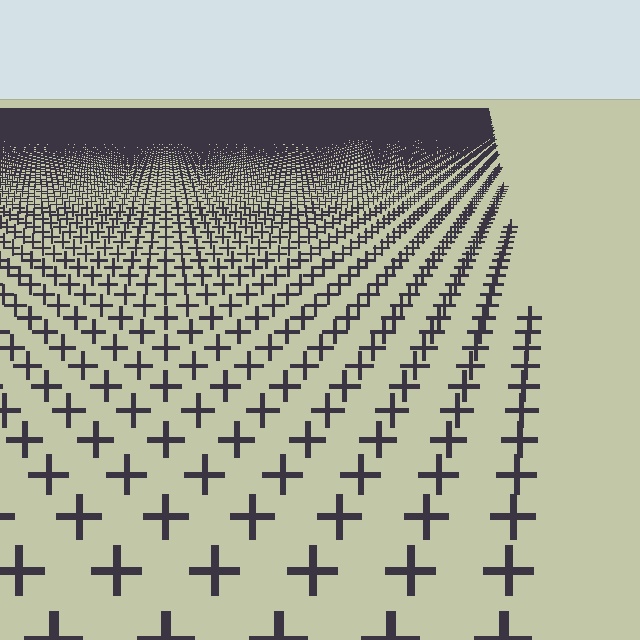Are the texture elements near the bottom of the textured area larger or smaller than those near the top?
Larger. Near the bottom, elements are closer to the viewer and appear at a bigger on-screen size.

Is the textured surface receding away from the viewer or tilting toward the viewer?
The surface is receding away from the viewer. Texture elements get smaller and denser toward the top.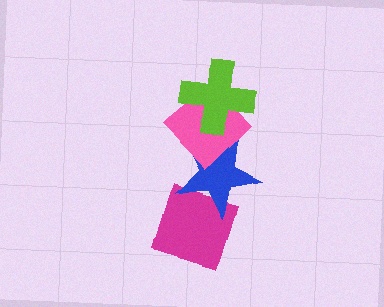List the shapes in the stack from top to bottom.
From top to bottom: the lime cross, the pink diamond, the blue star, the magenta diamond.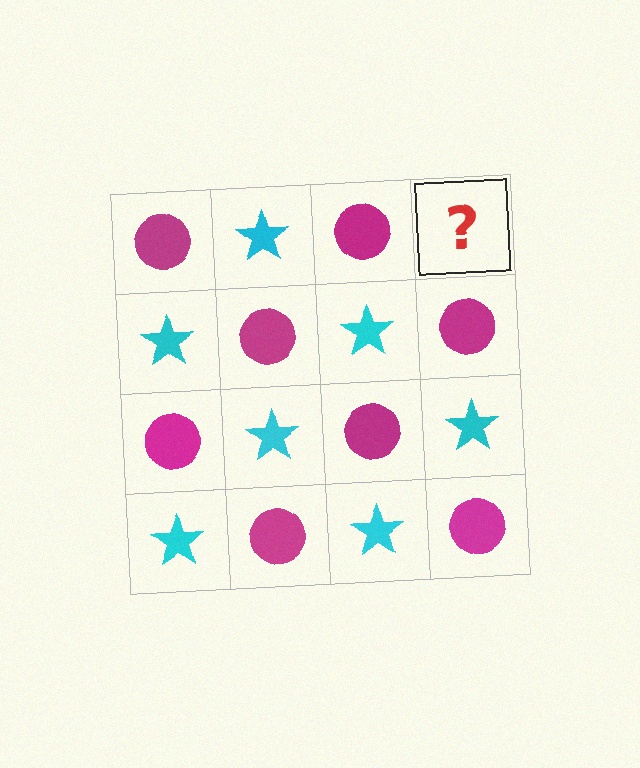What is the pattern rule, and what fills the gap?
The rule is that it alternates magenta circle and cyan star in a checkerboard pattern. The gap should be filled with a cyan star.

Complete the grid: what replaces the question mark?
The question mark should be replaced with a cyan star.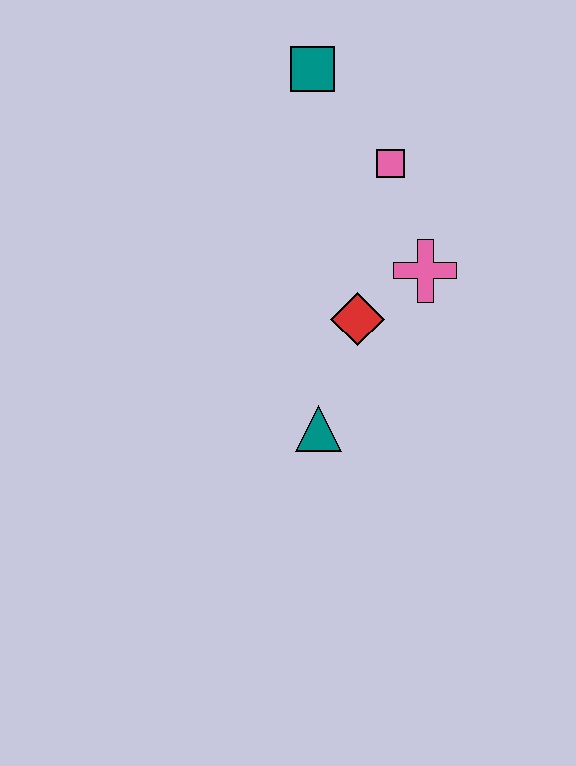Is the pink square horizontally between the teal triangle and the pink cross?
Yes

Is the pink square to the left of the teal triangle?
No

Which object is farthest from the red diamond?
The teal square is farthest from the red diamond.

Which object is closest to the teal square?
The pink square is closest to the teal square.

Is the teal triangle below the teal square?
Yes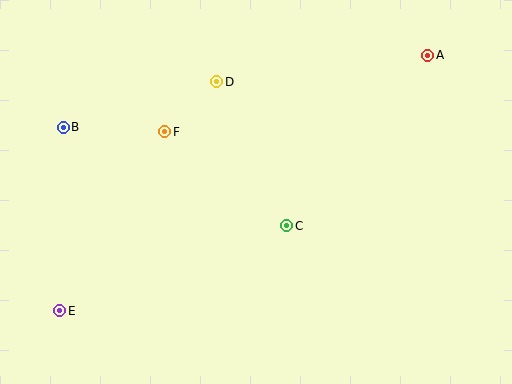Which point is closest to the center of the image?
Point C at (287, 226) is closest to the center.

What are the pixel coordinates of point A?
Point A is at (428, 55).